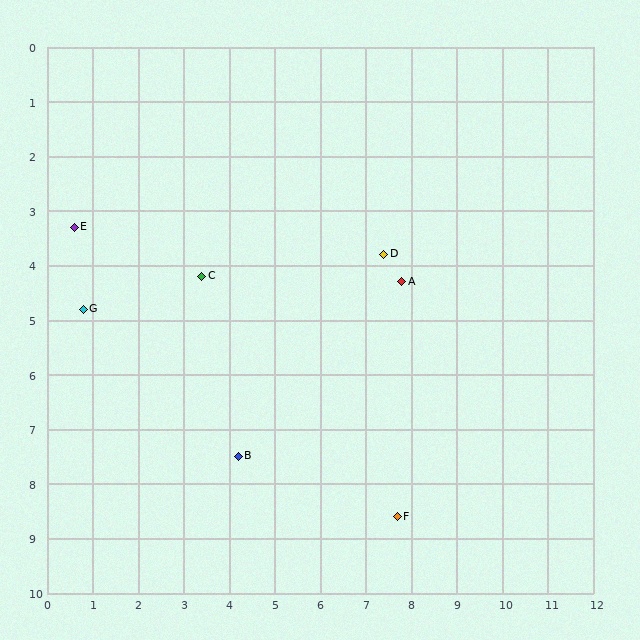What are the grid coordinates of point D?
Point D is at approximately (7.4, 3.8).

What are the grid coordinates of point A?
Point A is at approximately (7.8, 4.3).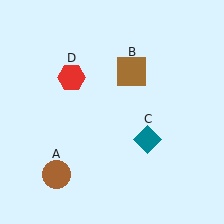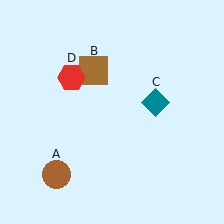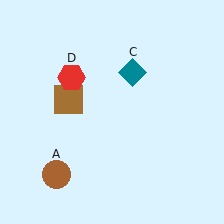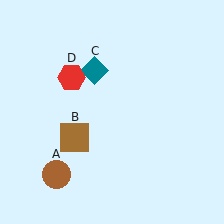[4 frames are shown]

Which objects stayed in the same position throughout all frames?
Brown circle (object A) and red hexagon (object D) remained stationary.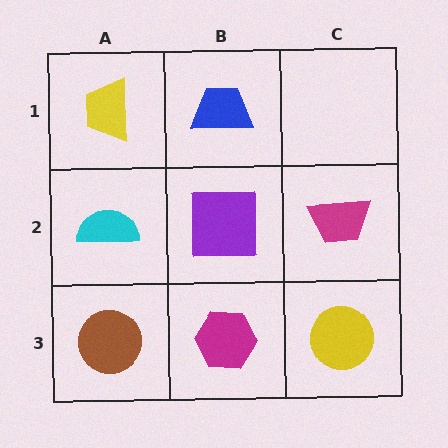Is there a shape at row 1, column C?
No, that cell is empty.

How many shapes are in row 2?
3 shapes.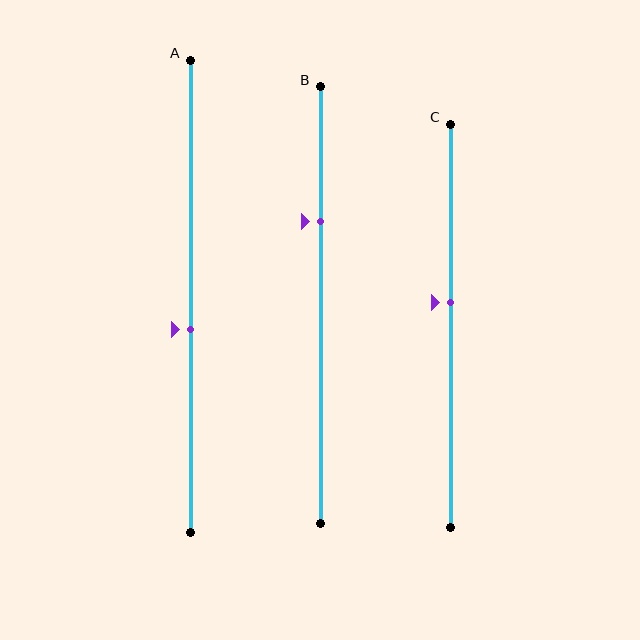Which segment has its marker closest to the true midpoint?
Segment C has its marker closest to the true midpoint.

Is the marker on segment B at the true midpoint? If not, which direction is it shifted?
No, the marker on segment B is shifted upward by about 19% of the segment length.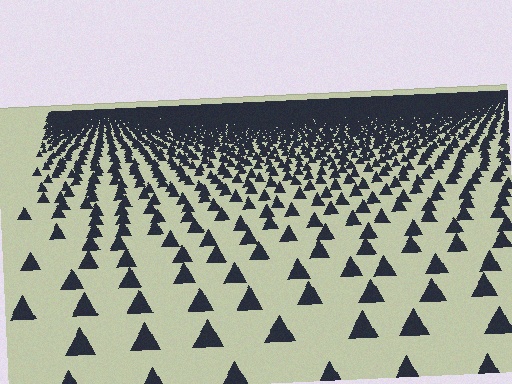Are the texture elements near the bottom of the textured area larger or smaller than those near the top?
Larger. Near the bottom, elements are closer to the viewer and appear at a bigger on-screen size.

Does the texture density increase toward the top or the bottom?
Density increases toward the top.